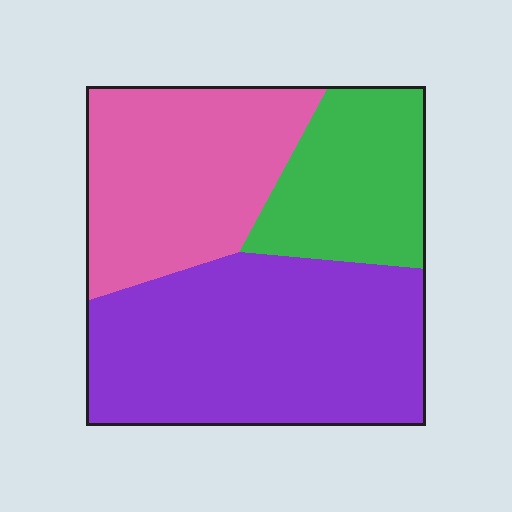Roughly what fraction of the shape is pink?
Pink takes up about one third (1/3) of the shape.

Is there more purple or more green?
Purple.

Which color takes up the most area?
Purple, at roughly 45%.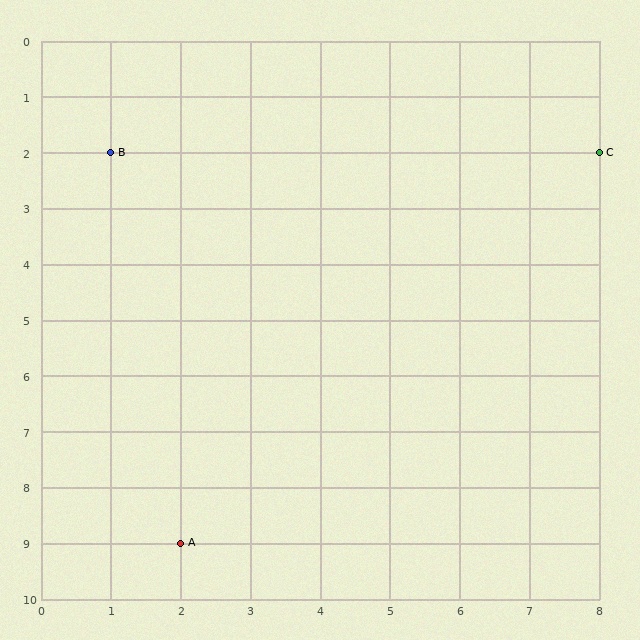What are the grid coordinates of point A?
Point A is at grid coordinates (2, 9).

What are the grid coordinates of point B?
Point B is at grid coordinates (1, 2).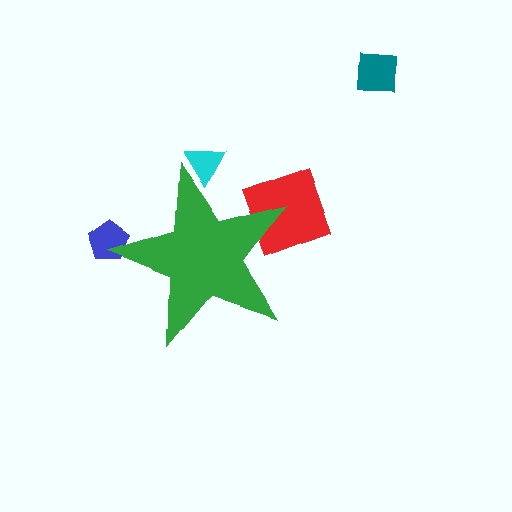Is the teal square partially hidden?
No, the teal square is fully visible.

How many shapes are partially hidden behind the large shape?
3 shapes are partially hidden.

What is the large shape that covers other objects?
A green star.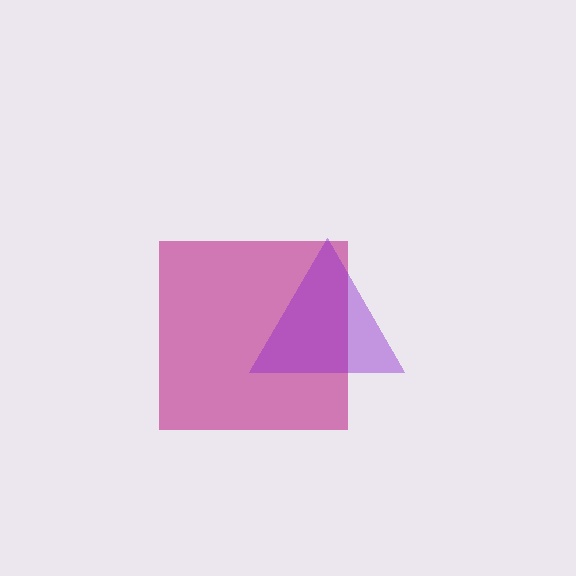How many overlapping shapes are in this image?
There are 2 overlapping shapes in the image.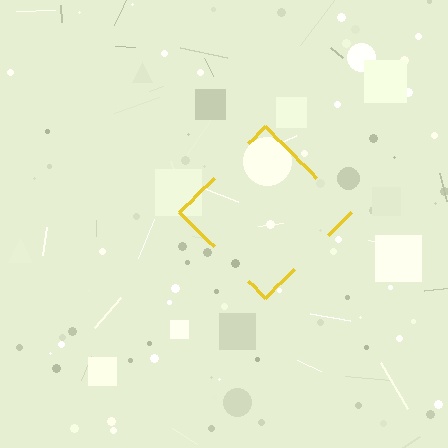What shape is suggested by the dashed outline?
The dashed outline suggests a diamond.